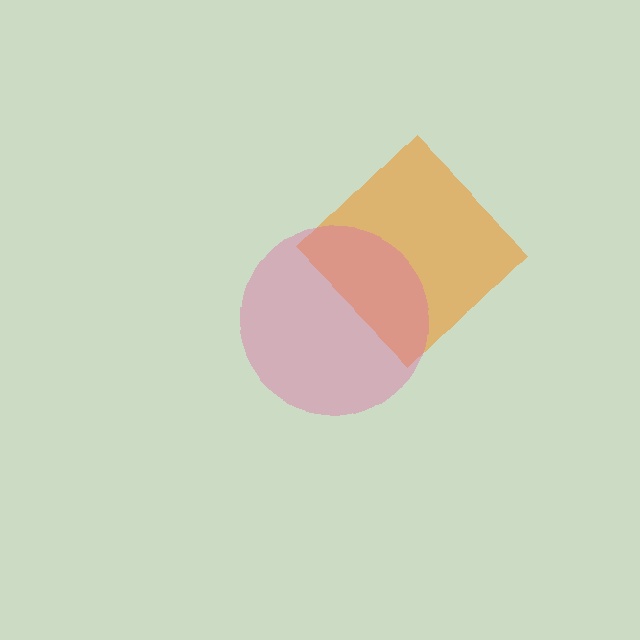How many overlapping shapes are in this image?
There are 2 overlapping shapes in the image.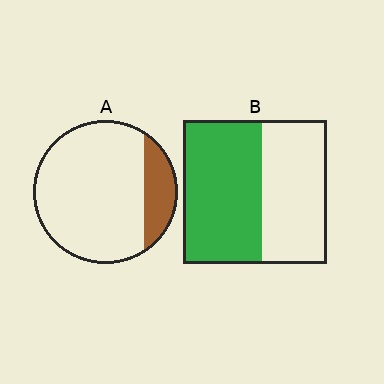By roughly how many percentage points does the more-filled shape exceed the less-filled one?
By roughly 35 percentage points (B over A).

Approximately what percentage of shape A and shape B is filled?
A is approximately 20% and B is approximately 55%.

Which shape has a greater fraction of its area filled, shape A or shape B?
Shape B.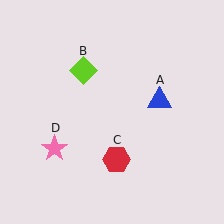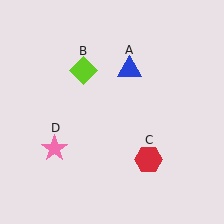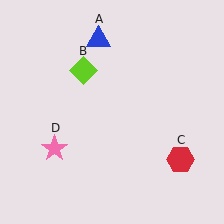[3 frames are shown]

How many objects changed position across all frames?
2 objects changed position: blue triangle (object A), red hexagon (object C).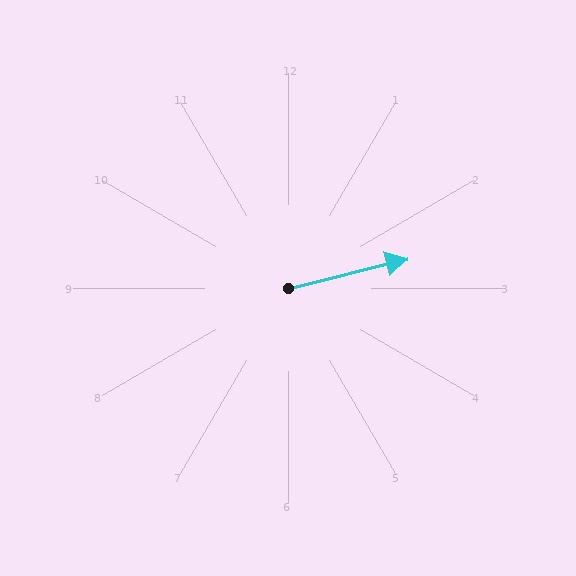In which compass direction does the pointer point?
East.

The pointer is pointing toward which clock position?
Roughly 3 o'clock.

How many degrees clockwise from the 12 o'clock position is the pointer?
Approximately 76 degrees.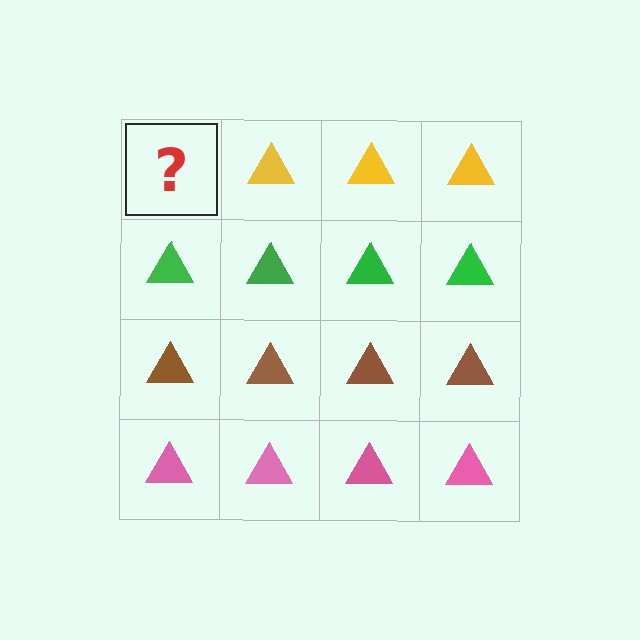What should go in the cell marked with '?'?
The missing cell should contain a yellow triangle.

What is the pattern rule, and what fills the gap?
The rule is that each row has a consistent color. The gap should be filled with a yellow triangle.